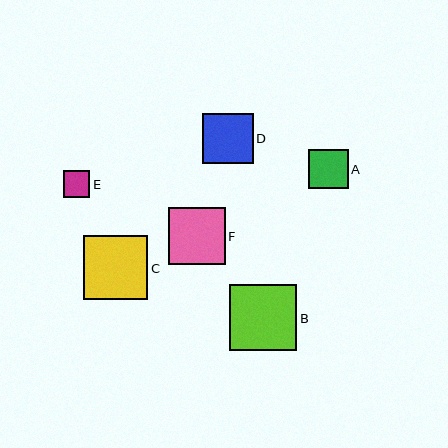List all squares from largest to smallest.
From largest to smallest: B, C, F, D, A, E.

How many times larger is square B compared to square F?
Square B is approximately 1.2 times the size of square F.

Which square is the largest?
Square B is the largest with a size of approximately 67 pixels.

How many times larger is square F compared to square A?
Square F is approximately 1.4 times the size of square A.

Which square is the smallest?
Square E is the smallest with a size of approximately 26 pixels.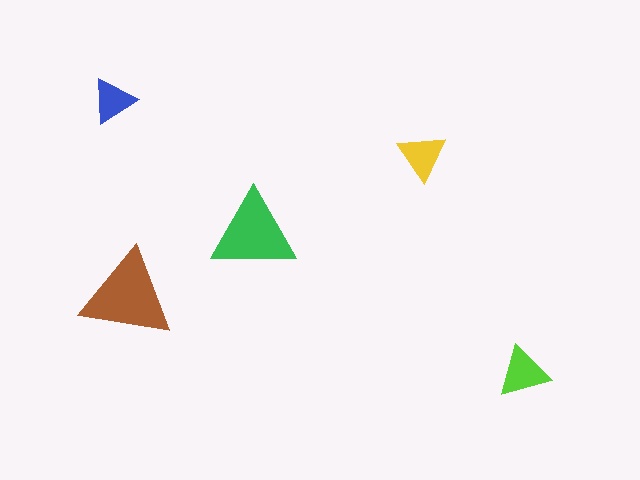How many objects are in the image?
There are 5 objects in the image.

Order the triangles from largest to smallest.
the brown one, the green one, the lime one, the yellow one, the blue one.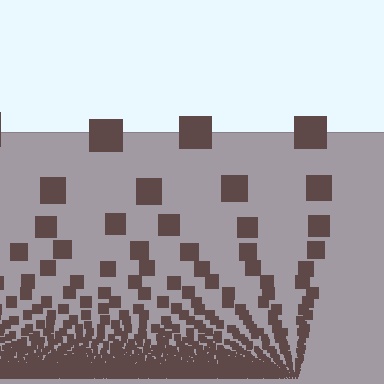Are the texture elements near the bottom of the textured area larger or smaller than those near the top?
Smaller. The gradient is inverted — elements near the bottom are smaller and denser.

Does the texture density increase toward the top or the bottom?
Density increases toward the bottom.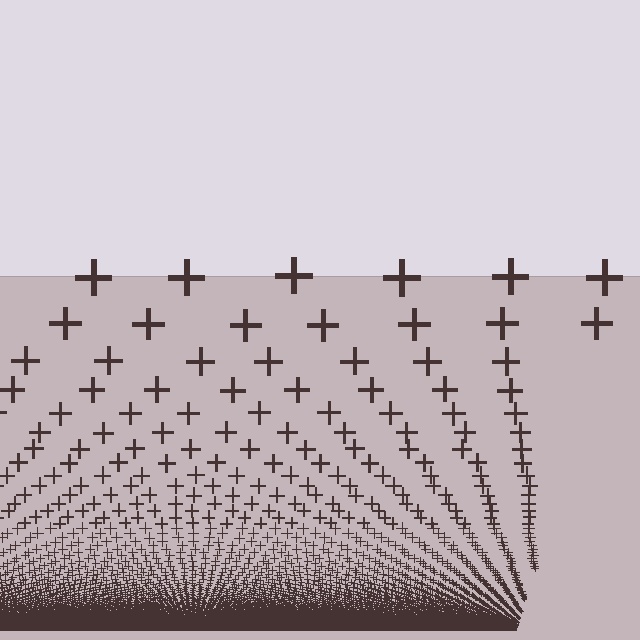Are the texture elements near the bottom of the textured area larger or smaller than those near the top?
Smaller. The gradient is inverted — elements near the bottom are smaller and denser.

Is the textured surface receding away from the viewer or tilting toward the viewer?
The surface appears to tilt toward the viewer. Texture elements get larger and sparser toward the top.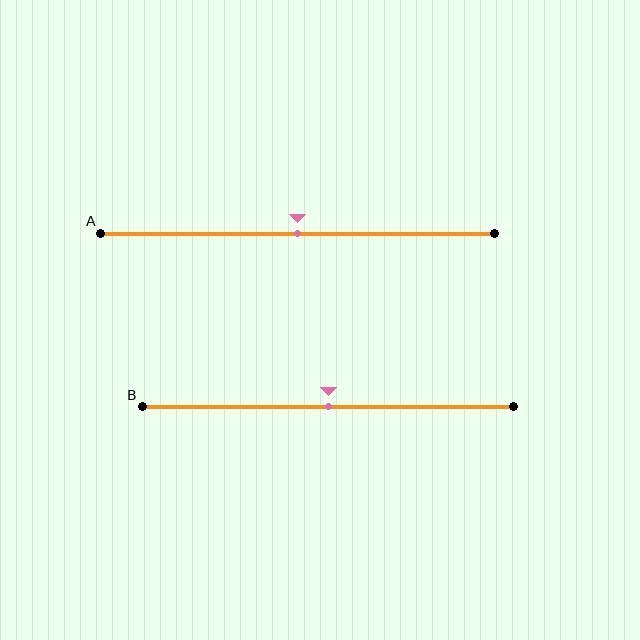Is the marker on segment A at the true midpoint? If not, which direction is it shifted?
Yes, the marker on segment A is at the true midpoint.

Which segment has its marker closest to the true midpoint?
Segment A has its marker closest to the true midpoint.